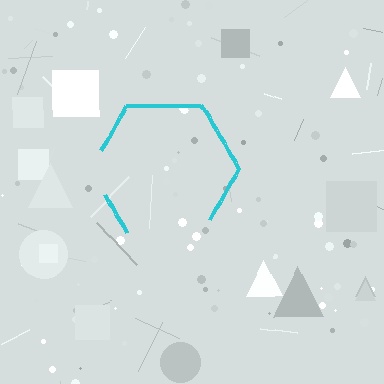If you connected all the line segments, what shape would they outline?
They would outline a hexagon.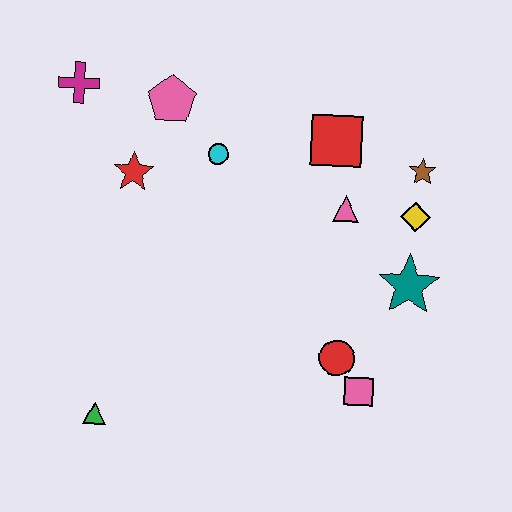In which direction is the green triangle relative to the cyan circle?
The green triangle is below the cyan circle.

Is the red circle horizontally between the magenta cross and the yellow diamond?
Yes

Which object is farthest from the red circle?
The magenta cross is farthest from the red circle.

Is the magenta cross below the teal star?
No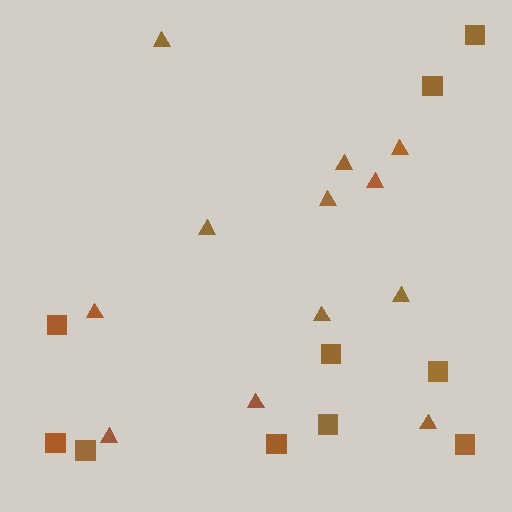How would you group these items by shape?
There are 2 groups: one group of squares (10) and one group of triangles (12).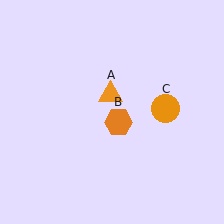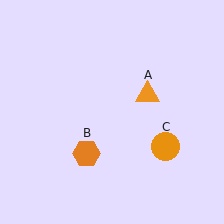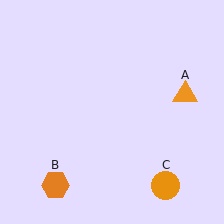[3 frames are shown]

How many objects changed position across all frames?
3 objects changed position: orange triangle (object A), orange hexagon (object B), orange circle (object C).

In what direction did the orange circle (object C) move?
The orange circle (object C) moved down.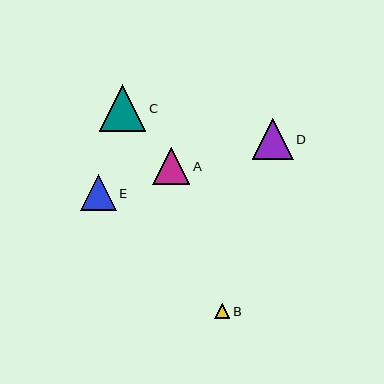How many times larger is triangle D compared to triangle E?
Triangle D is approximately 1.2 times the size of triangle E.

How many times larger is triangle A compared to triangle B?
Triangle A is approximately 2.5 times the size of triangle B.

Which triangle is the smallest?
Triangle B is the smallest with a size of approximately 15 pixels.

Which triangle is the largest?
Triangle C is the largest with a size of approximately 46 pixels.